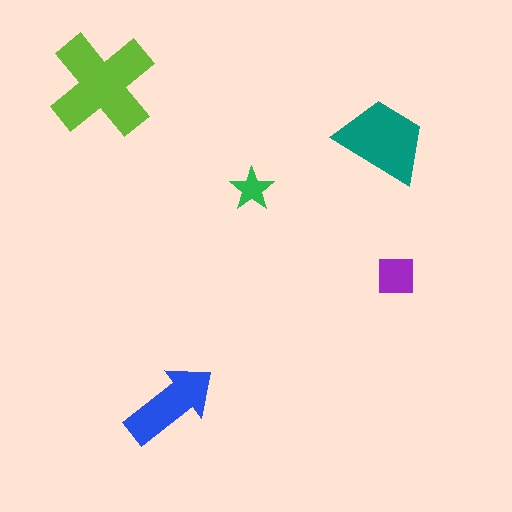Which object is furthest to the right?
The purple square is rightmost.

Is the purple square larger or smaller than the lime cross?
Smaller.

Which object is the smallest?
The green star.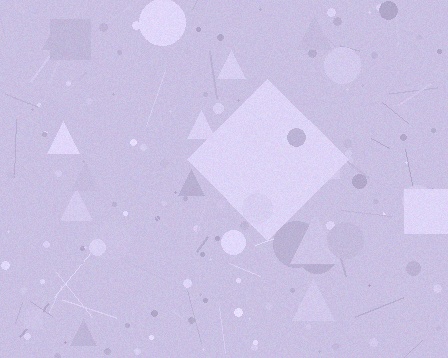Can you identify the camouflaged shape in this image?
The camouflaged shape is a diamond.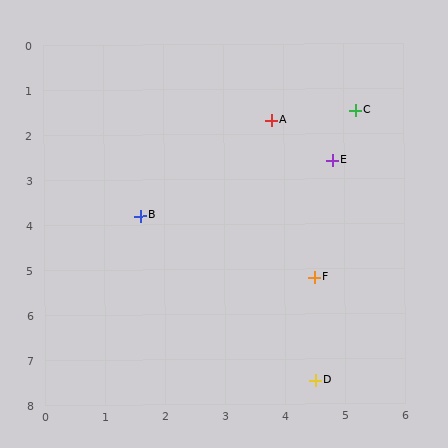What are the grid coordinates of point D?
Point D is at approximately (4.5, 7.5).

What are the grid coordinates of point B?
Point B is at approximately (1.6, 3.8).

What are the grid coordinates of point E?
Point E is at approximately (4.8, 2.6).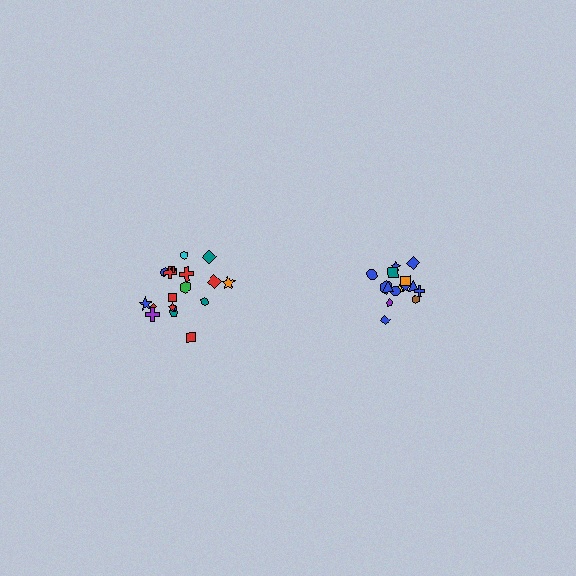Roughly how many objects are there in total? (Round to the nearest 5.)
Roughly 35 objects in total.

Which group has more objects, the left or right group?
The left group.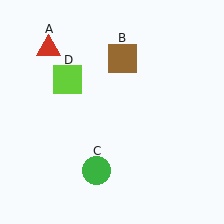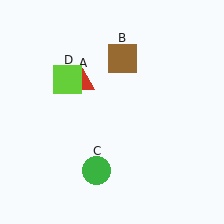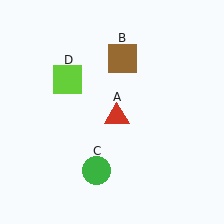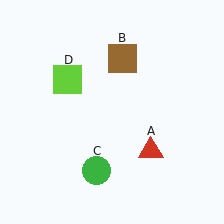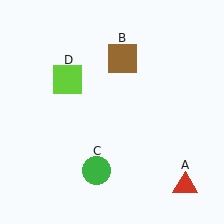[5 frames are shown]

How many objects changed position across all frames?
1 object changed position: red triangle (object A).